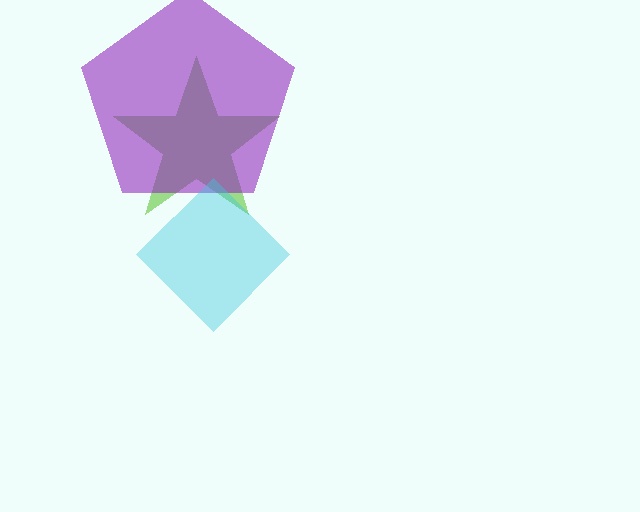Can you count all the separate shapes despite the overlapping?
Yes, there are 3 separate shapes.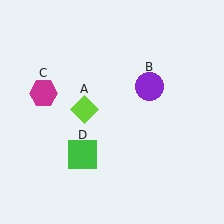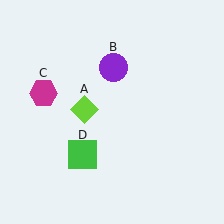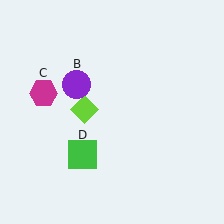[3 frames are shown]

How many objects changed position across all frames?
1 object changed position: purple circle (object B).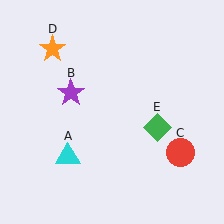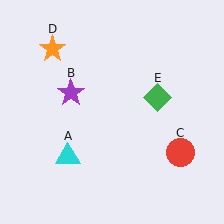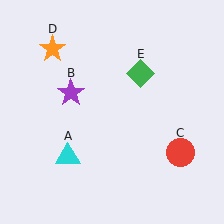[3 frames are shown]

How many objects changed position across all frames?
1 object changed position: green diamond (object E).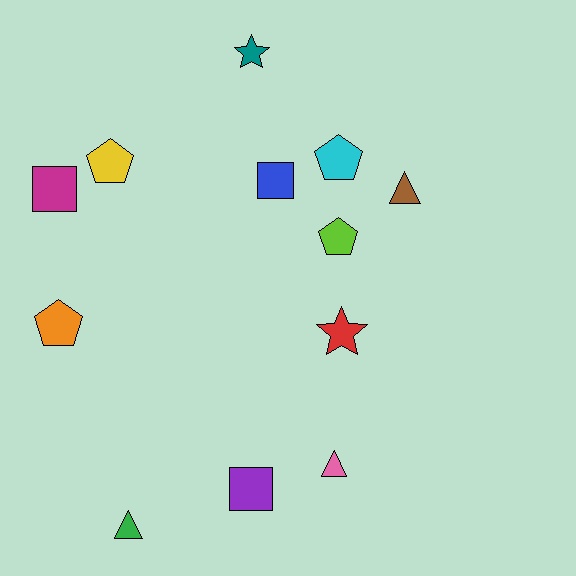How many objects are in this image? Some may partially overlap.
There are 12 objects.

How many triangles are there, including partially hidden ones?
There are 3 triangles.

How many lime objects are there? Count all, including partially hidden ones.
There is 1 lime object.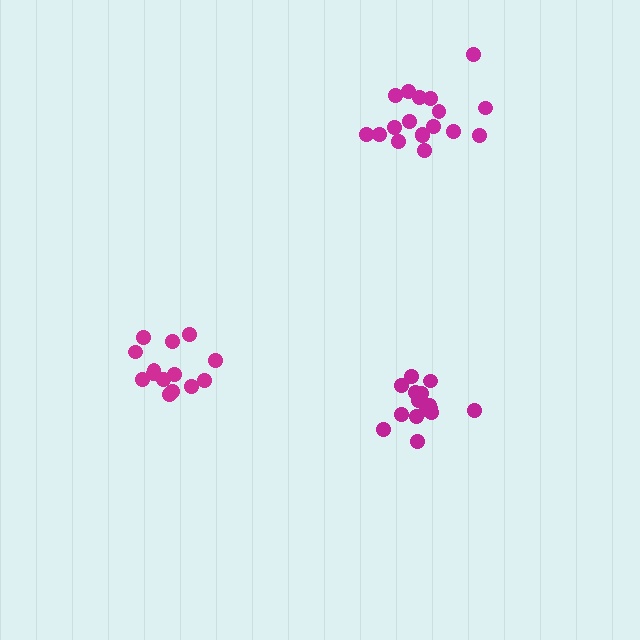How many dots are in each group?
Group 1: 18 dots, Group 2: 15 dots, Group 3: 14 dots (47 total).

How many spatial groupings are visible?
There are 3 spatial groupings.